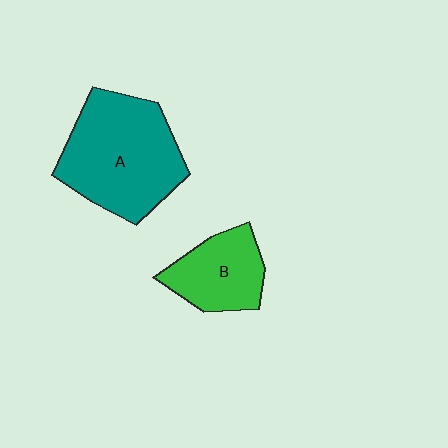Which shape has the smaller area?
Shape B (green).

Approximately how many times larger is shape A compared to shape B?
Approximately 1.9 times.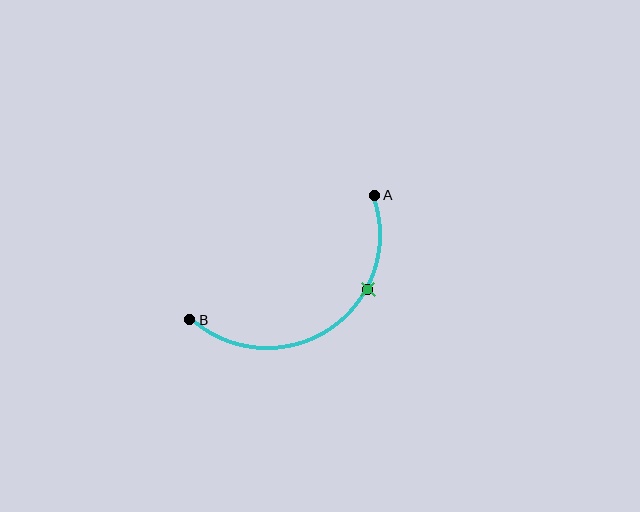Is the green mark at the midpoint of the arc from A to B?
No. The green mark lies on the arc but is closer to endpoint A. The arc midpoint would be at the point on the curve equidistant along the arc from both A and B.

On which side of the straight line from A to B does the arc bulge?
The arc bulges below and to the right of the straight line connecting A and B.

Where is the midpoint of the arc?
The arc midpoint is the point on the curve farthest from the straight line joining A and B. It sits below and to the right of that line.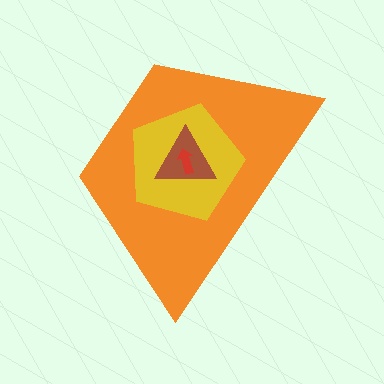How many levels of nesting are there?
4.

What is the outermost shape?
The orange trapezoid.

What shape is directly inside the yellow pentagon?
The brown triangle.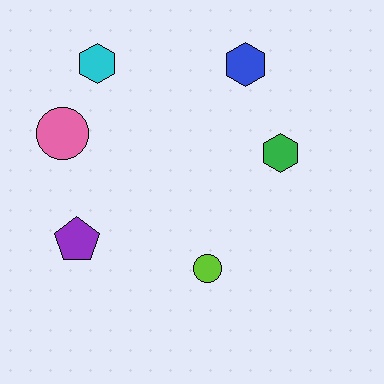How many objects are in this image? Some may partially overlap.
There are 6 objects.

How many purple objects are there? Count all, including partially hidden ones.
There is 1 purple object.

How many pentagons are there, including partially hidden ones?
There is 1 pentagon.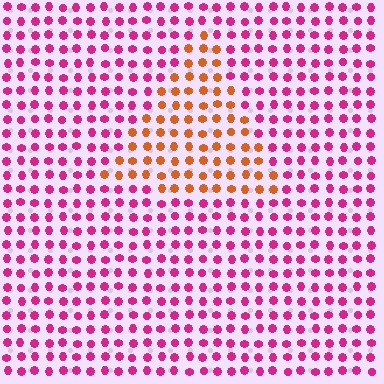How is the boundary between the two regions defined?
The boundary is defined purely by a slight shift in hue (about 55 degrees). Spacing, size, and orientation are identical on both sides.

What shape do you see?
I see a triangle.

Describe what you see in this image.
The image is filled with small magenta elements in a uniform arrangement. A triangle-shaped region is visible where the elements are tinted to a slightly different hue, forming a subtle color boundary.